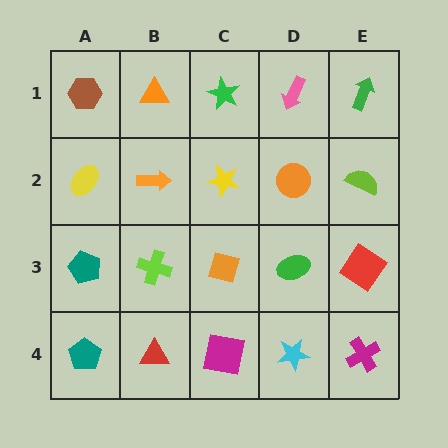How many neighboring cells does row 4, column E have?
2.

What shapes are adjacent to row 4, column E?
A red diamond (row 3, column E), a cyan star (row 4, column D).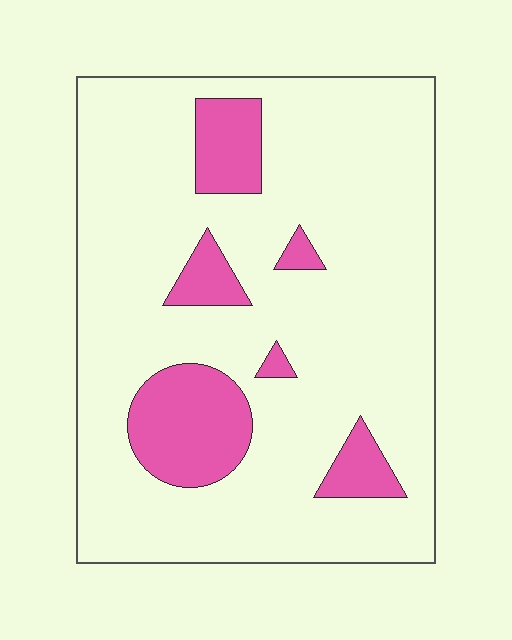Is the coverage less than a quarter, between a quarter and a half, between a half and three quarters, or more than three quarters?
Less than a quarter.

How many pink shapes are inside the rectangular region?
6.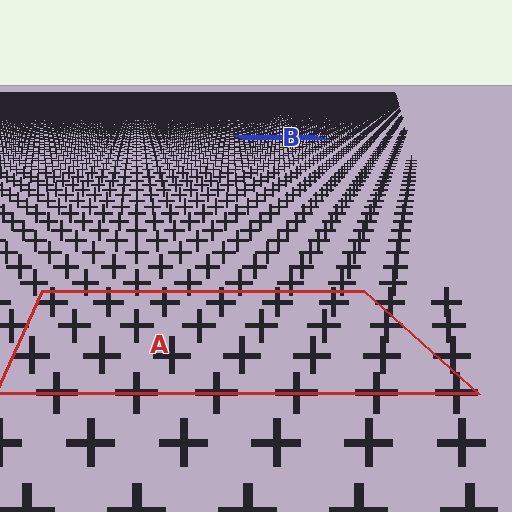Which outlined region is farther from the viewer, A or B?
Region B is farther from the viewer — the texture elements inside it appear smaller and more densely packed.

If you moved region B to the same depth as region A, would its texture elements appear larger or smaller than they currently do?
They would appear larger. At a closer depth, the same texture elements are projected at a bigger on-screen size.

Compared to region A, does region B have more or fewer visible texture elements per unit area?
Region B has more texture elements per unit area — they are packed more densely because it is farther away.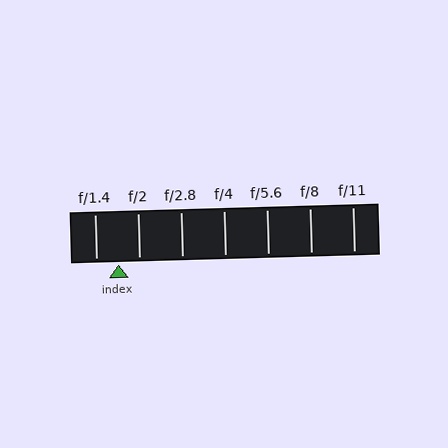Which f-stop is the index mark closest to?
The index mark is closest to f/2.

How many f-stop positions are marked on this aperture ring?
There are 7 f-stop positions marked.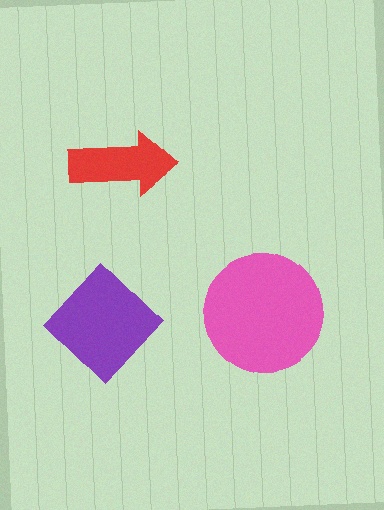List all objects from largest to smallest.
The pink circle, the purple diamond, the red arrow.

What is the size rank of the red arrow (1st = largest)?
3rd.